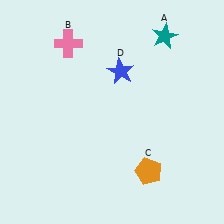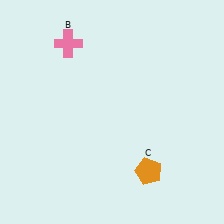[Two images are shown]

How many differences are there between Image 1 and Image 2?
There are 2 differences between the two images.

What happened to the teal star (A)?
The teal star (A) was removed in Image 2. It was in the top-right area of Image 1.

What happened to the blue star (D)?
The blue star (D) was removed in Image 2. It was in the top-right area of Image 1.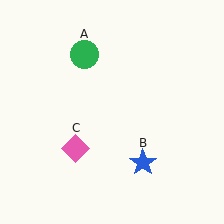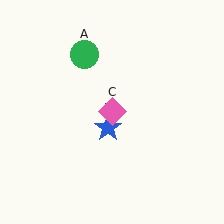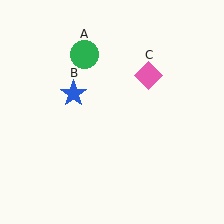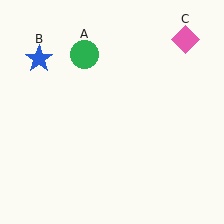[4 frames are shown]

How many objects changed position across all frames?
2 objects changed position: blue star (object B), pink diamond (object C).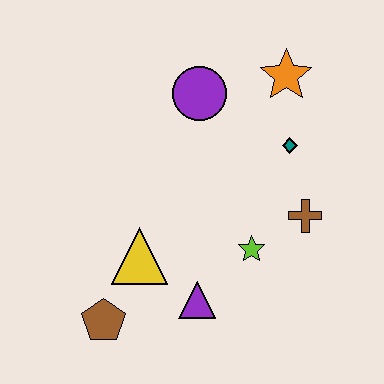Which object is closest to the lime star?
The brown cross is closest to the lime star.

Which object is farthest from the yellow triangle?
The orange star is farthest from the yellow triangle.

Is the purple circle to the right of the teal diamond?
No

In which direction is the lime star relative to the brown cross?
The lime star is to the left of the brown cross.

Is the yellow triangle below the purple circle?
Yes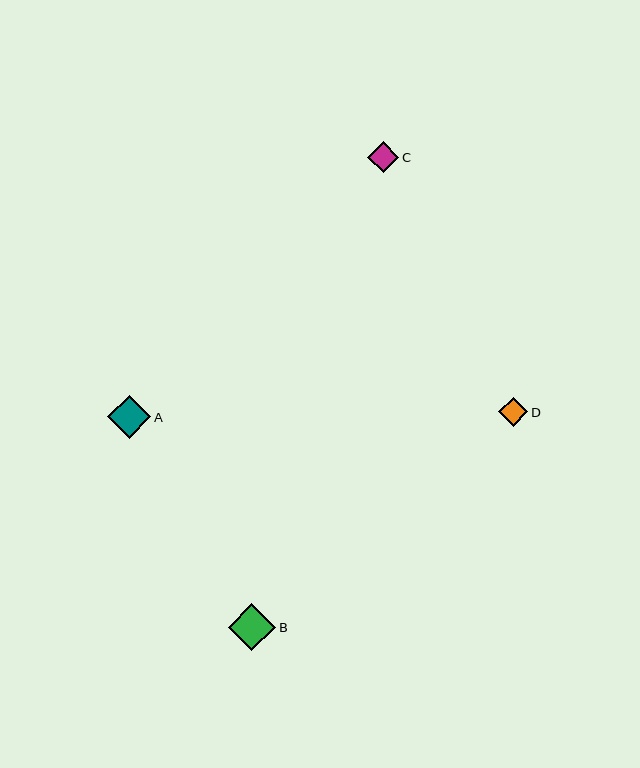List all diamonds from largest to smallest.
From largest to smallest: B, A, C, D.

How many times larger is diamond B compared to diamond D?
Diamond B is approximately 1.6 times the size of diamond D.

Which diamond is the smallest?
Diamond D is the smallest with a size of approximately 29 pixels.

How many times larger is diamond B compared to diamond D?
Diamond B is approximately 1.6 times the size of diamond D.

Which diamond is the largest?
Diamond B is the largest with a size of approximately 47 pixels.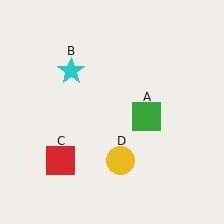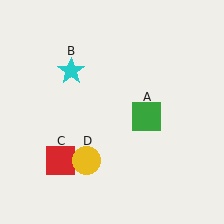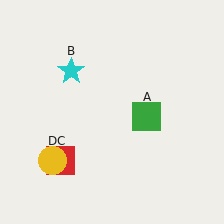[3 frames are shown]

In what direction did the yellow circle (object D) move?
The yellow circle (object D) moved left.